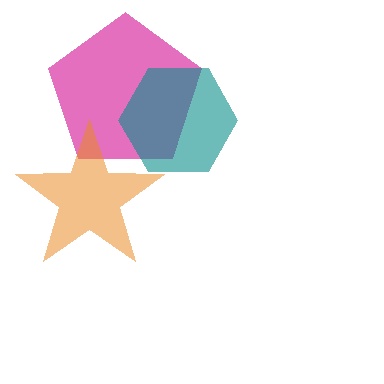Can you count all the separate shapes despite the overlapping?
Yes, there are 3 separate shapes.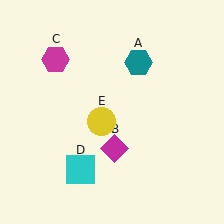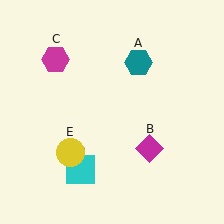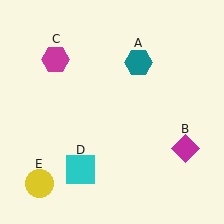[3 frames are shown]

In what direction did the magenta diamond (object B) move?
The magenta diamond (object B) moved right.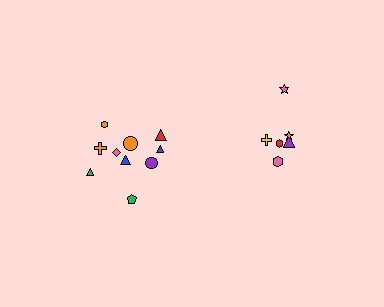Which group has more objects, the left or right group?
The left group.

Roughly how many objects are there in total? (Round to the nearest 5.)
Roughly 15 objects in total.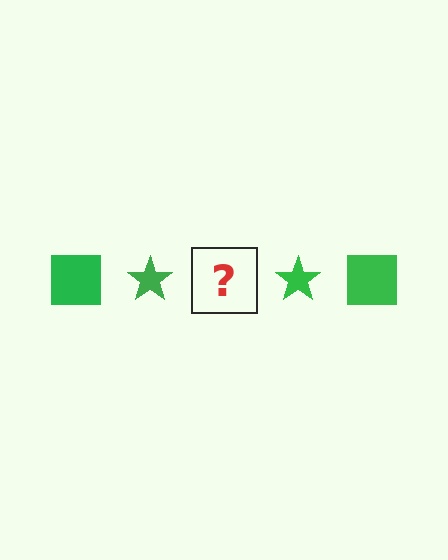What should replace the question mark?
The question mark should be replaced with a green square.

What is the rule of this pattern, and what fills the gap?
The rule is that the pattern cycles through square, star shapes in green. The gap should be filled with a green square.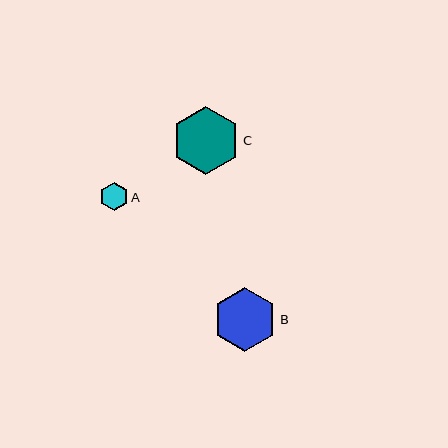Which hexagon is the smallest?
Hexagon A is the smallest with a size of approximately 28 pixels.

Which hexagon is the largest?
Hexagon C is the largest with a size of approximately 68 pixels.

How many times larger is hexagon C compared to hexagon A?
Hexagon C is approximately 2.4 times the size of hexagon A.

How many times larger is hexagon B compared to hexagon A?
Hexagon B is approximately 2.3 times the size of hexagon A.